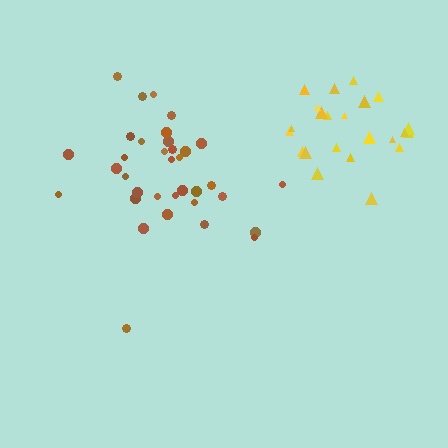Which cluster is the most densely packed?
Yellow.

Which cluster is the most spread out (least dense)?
Brown.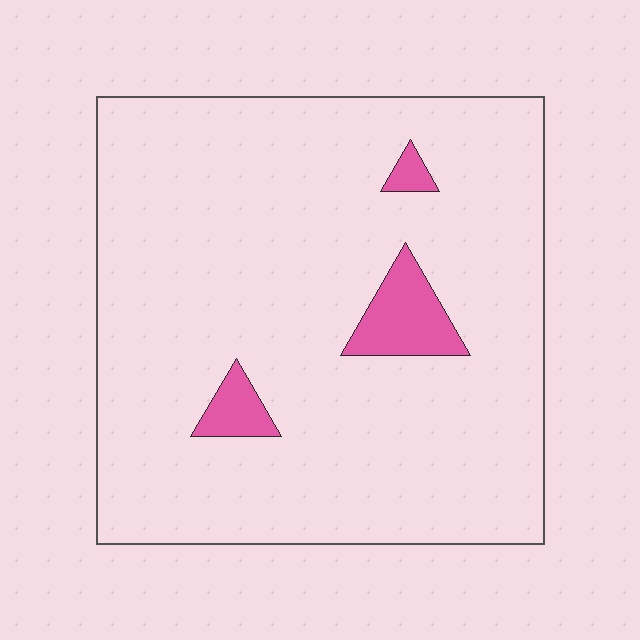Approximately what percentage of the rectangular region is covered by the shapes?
Approximately 5%.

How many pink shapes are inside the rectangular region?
3.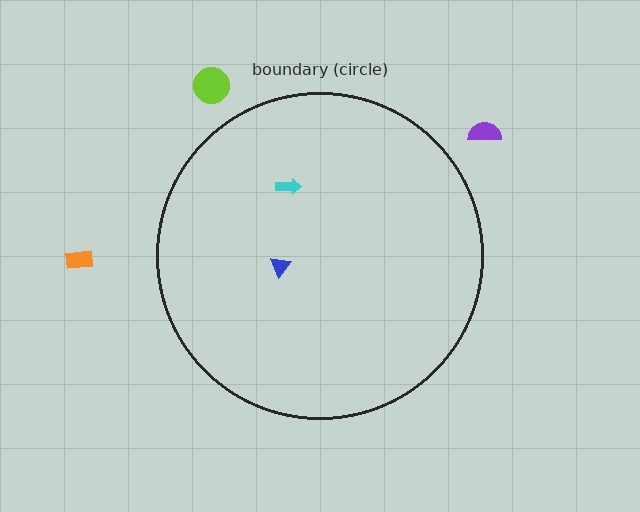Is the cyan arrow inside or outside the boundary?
Inside.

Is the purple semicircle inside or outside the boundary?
Outside.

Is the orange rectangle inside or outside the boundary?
Outside.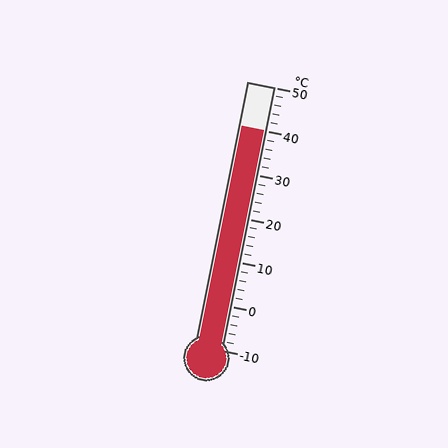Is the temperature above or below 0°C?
The temperature is above 0°C.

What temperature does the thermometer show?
The thermometer shows approximately 40°C.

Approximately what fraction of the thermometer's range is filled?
The thermometer is filled to approximately 85% of its range.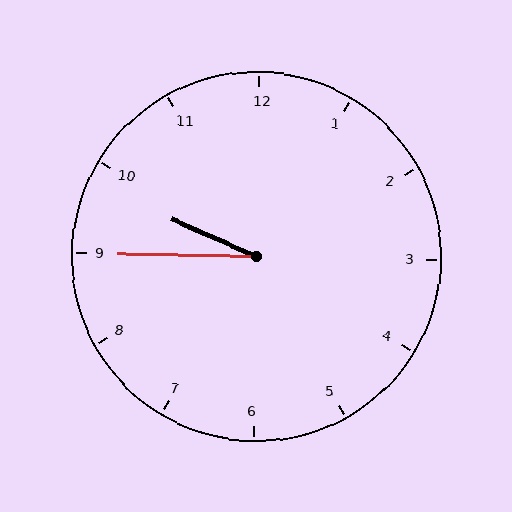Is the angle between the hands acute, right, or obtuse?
It is acute.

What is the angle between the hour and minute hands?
Approximately 22 degrees.